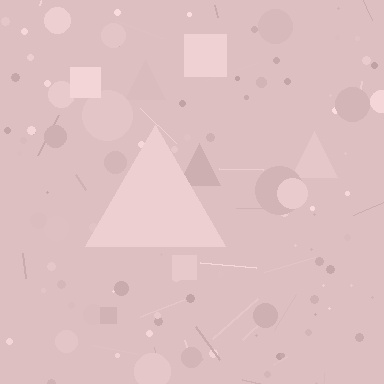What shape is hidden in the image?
A triangle is hidden in the image.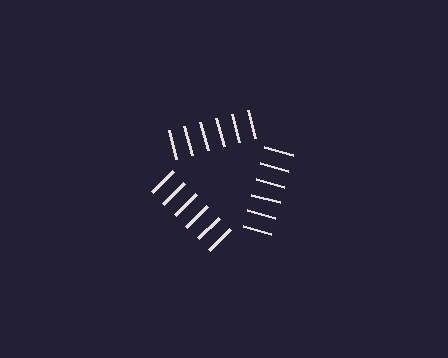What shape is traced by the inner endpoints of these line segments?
An illusory triangle — the line segments terminate on its edges but no continuous stroke is drawn.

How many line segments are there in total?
18 — 6 along each of the 3 edges.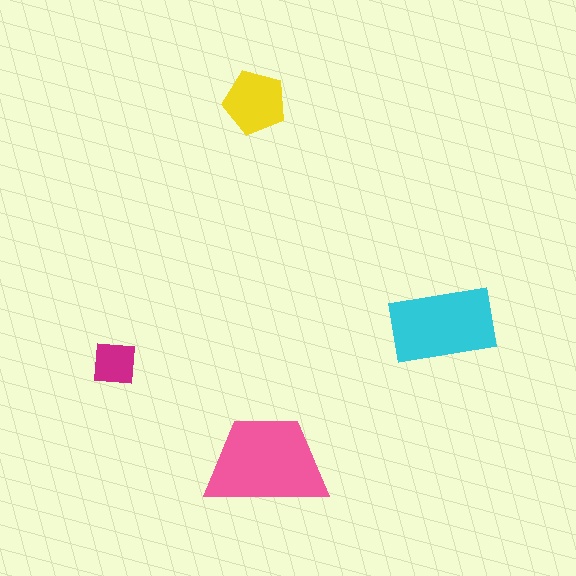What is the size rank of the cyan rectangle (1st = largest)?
2nd.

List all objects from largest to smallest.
The pink trapezoid, the cyan rectangle, the yellow pentagon, the magenta square.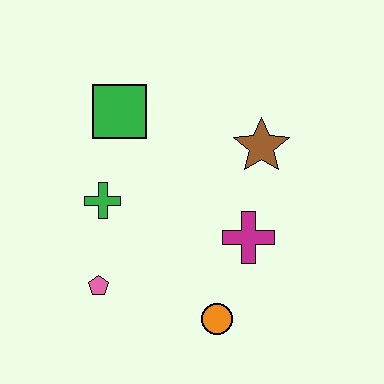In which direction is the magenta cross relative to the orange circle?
The magenta cross is above the orange circle.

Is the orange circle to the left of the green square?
No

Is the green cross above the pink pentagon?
Yes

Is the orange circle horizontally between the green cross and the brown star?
Yes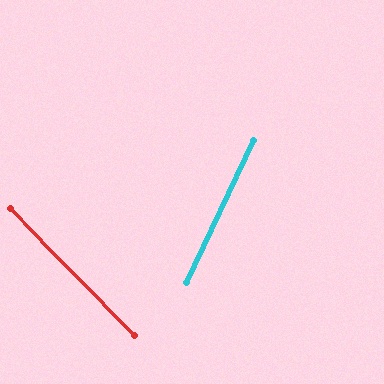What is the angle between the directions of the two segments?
Approximately 70 degrees.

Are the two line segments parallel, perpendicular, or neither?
Neither parallel nor perpendicular — they differ by about 70°.